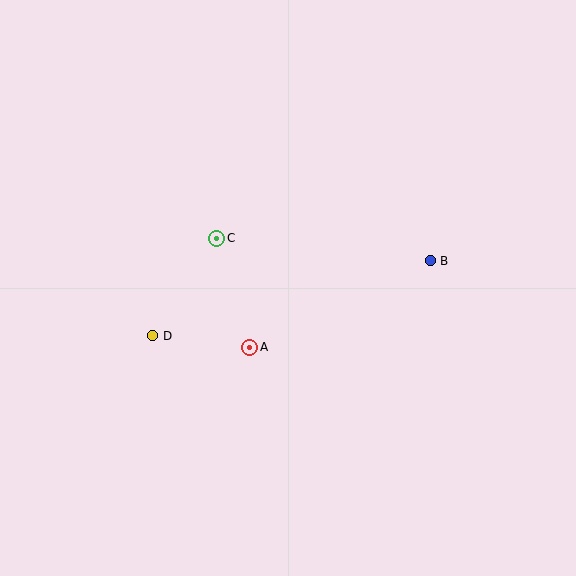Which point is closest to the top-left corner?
Point C is closest to the top-left corner.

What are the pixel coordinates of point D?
Point D is at (153, 336).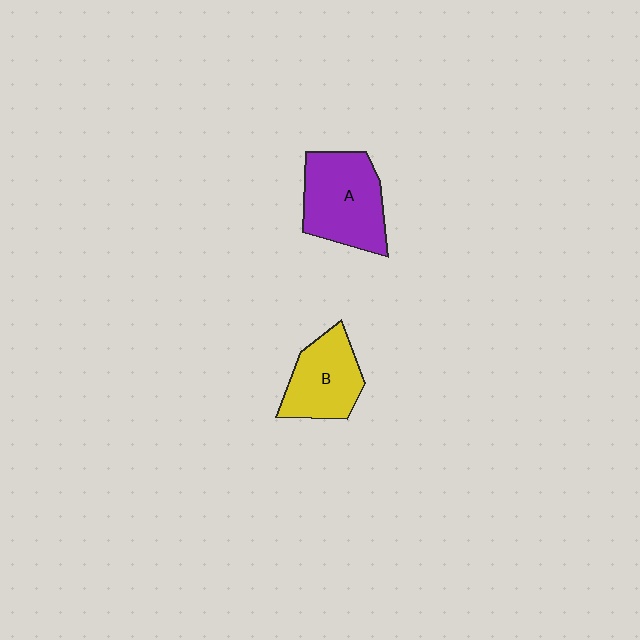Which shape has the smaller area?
Shape B (yellow).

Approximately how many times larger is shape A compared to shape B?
Approximately 1.3 times.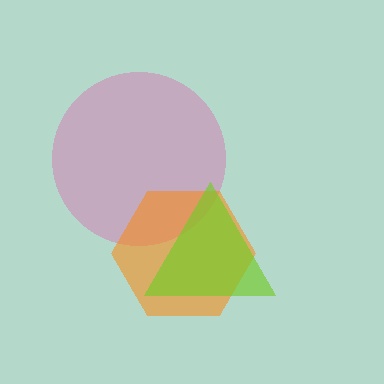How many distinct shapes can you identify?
There are 3 distinct shapes: a pink circle, an orange hexagon, a lime triangle.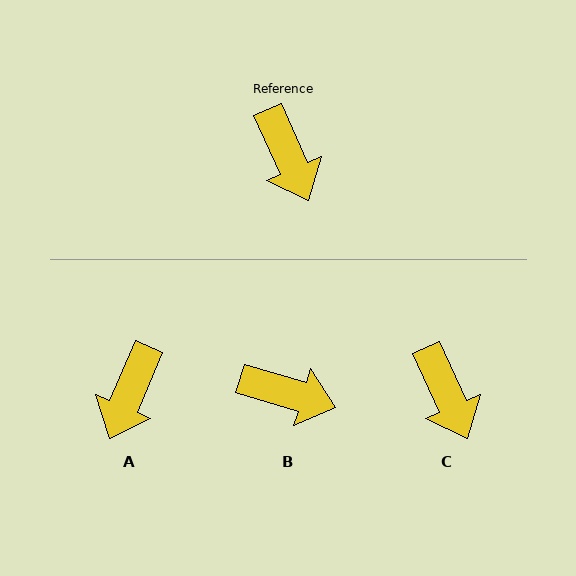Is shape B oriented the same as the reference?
No, it is off by about 49 degrees.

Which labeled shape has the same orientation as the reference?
C.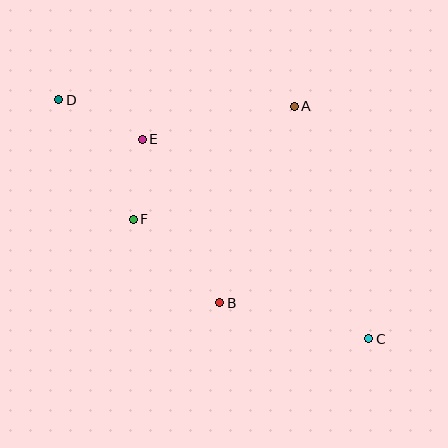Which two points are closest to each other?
Points E and F are closest to each other.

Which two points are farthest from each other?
Points C and D are farthest from each other.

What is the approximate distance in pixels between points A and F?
The distance between A and F is approximately 197 pixels.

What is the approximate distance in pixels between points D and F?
The distance between D and F is approximately 141 pixels.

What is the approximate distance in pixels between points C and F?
The distance between C and F is approximately 264 pixels.